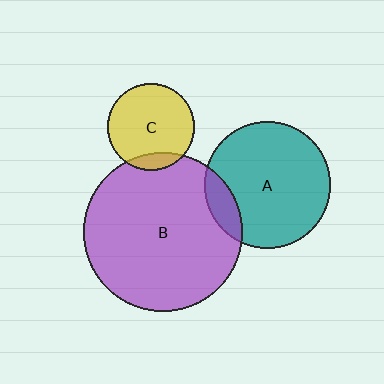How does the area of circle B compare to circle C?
Approximately 3.3 times.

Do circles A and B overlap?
Yes.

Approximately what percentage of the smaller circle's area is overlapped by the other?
Approximately 15%.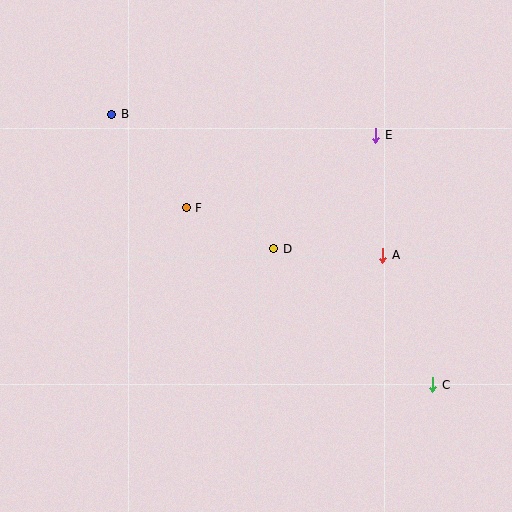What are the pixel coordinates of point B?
Point B is at (112, 114).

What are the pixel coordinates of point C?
Point C is at (433, 385).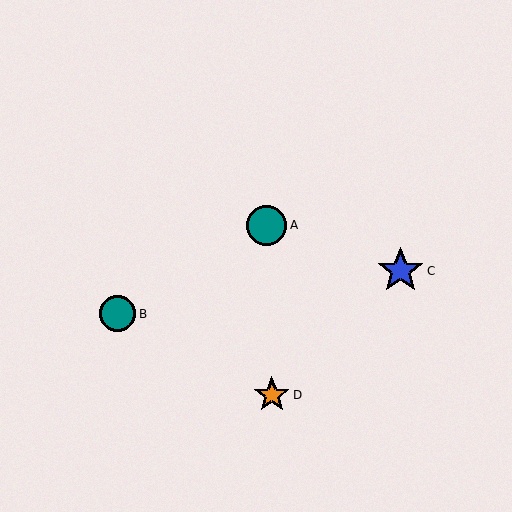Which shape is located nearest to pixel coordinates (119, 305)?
The teal circle (labeled B) at (117, 314) is nearest to that location.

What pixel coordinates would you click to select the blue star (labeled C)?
Click at (400, 271) to select the blue star C.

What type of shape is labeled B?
Shape B is a teal circle.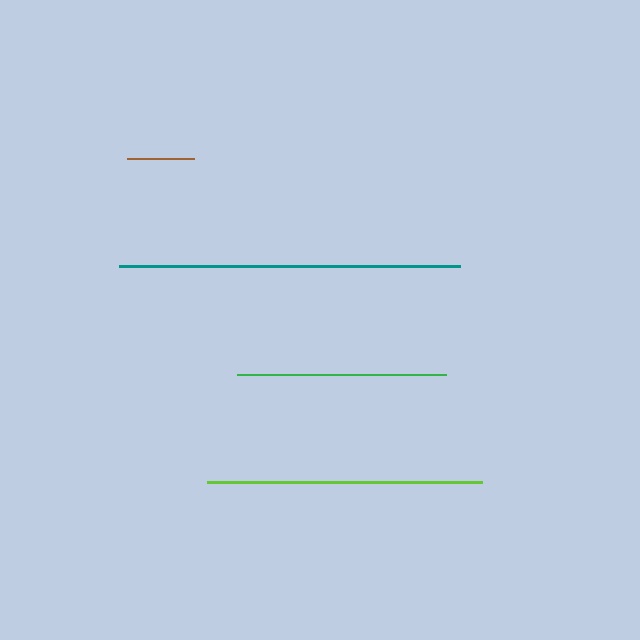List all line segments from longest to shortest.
From longest to shortest: teal, lime, green, brown.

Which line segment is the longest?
The teal line is the longest at approximately 341 pixels.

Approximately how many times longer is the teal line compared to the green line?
The teal line is approximately 1.6 times the length of the green line.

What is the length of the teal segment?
The teal segment is approximately 341 pixels long.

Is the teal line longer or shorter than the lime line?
The teal line is longer than the lime line.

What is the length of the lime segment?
The lime segment is approximately 275 pixels long.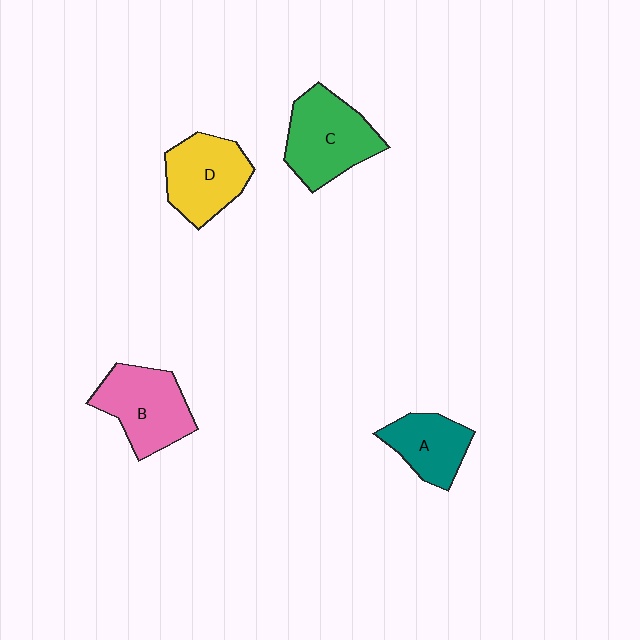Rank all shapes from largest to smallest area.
From largest to smallest: C (green), B (pink), D (yellow), A (teal).